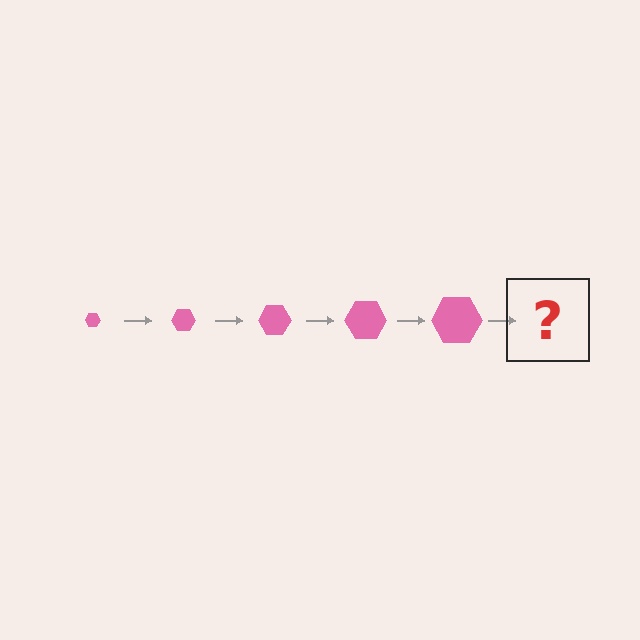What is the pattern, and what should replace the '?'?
The pattern is that the hexagon gets progressively larger each step. The '?' should be a pink hexagon, larger than the previous one.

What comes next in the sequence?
The next element should be a pink hexagon, larger than the previous one.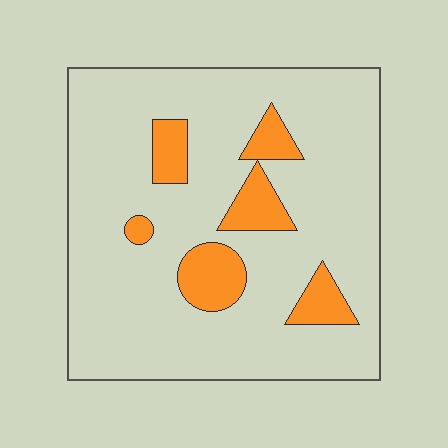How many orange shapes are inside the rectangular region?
6.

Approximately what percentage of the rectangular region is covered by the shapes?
Approximately 15%.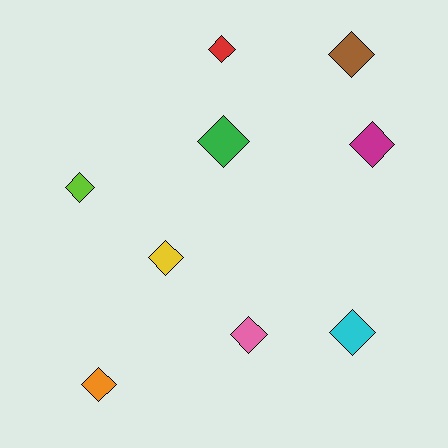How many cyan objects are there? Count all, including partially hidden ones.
There is 1 cyan object.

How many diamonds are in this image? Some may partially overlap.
There are 9 diamonds.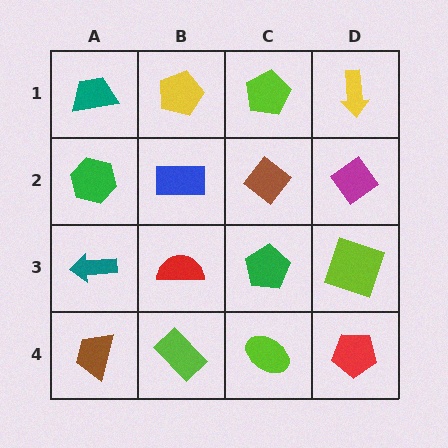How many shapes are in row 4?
4 shapes.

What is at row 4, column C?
A lime ellipse.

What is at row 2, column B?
A blue rectangle.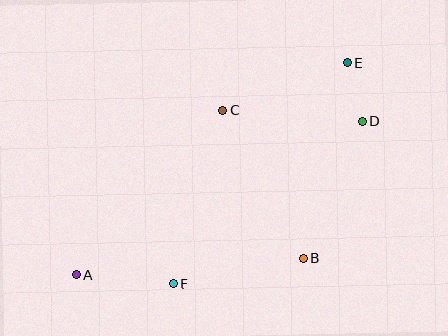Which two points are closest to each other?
Points D and E are closest to each other.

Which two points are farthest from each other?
Points A and E are farthest from each other.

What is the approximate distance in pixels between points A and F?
The distance between A and F is approximately 98 pixels.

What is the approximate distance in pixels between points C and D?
The distance between C and D is approximately 140 pixels.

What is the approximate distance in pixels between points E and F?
The distance between E and F is approximately 280 pixels.